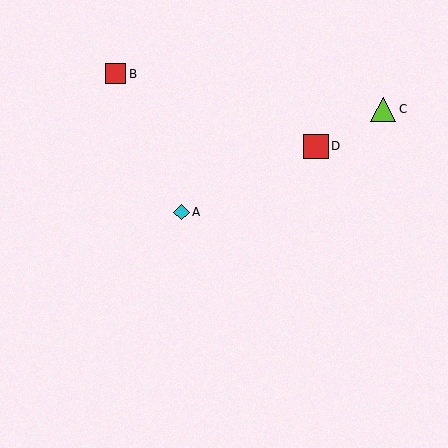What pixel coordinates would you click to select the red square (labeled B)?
Click at (116, 74) to select the red square B.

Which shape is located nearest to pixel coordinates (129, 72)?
The red square (labeled B) at (116, 74) is nearest to that location.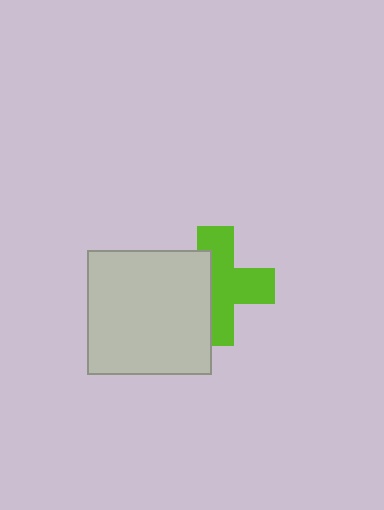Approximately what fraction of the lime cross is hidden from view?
Roughly 39% of the lime cross is hidden behind the light gray rectangle.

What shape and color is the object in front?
The object in front is a light gray rectangle.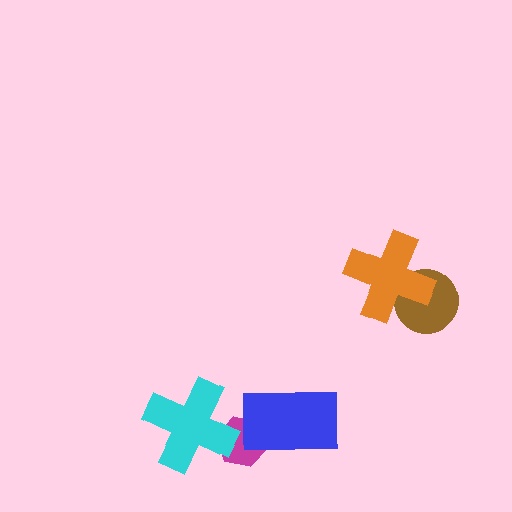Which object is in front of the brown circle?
The orange cross is in front of the brown circle.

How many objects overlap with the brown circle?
1 object overlaps with the brown circle.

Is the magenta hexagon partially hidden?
Yes, it is partially covered by another shape.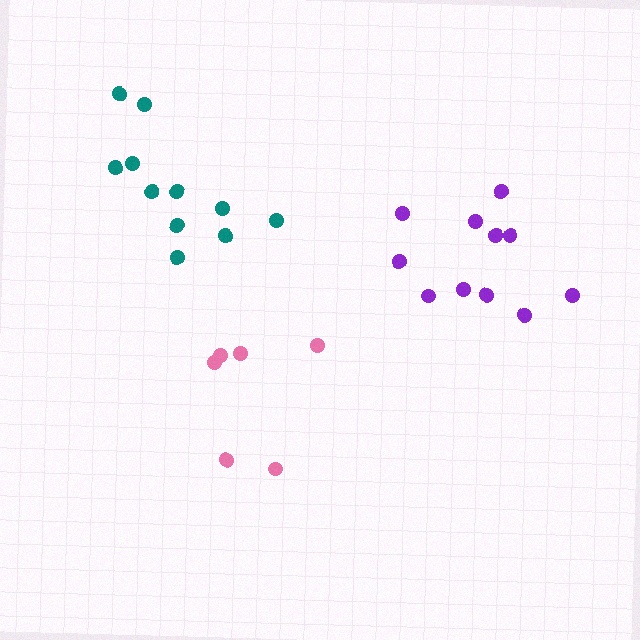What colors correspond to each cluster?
The clusters are colored: purple, pink, teal.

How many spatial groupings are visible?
There are 3 spatial groupings.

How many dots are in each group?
Group 1: 11 dots, Group 2: 6 dots, Group 3: 11 dots (28 total).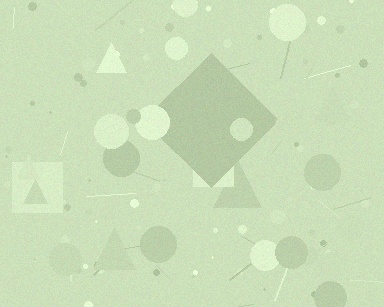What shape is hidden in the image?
A diamond is hidden in the image.